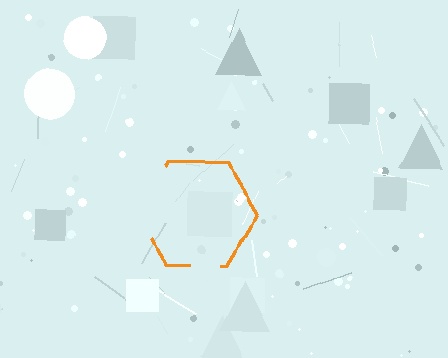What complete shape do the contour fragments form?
The contour fragments form a hexagon.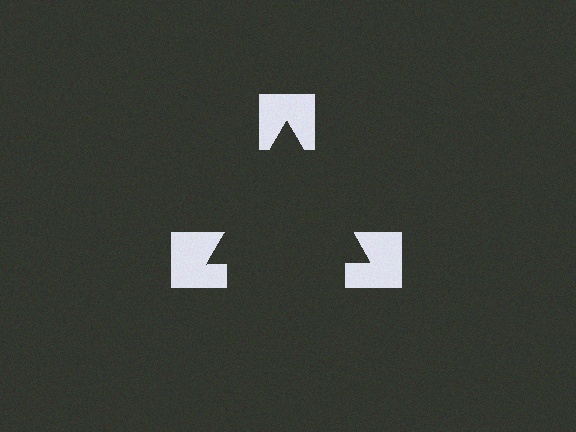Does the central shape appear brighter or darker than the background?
It typically appears slightly darker than the background, even though no actual brightness change is drawn.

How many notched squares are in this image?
There are 3 — one at each vertex of the illusory triangle.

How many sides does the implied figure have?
3 sides.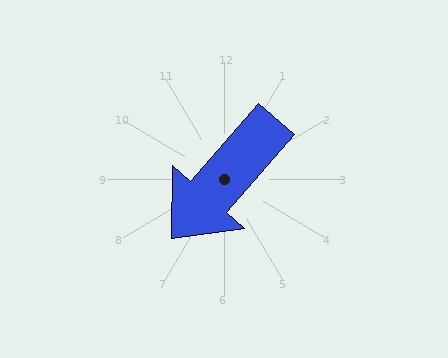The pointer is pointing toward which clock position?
Roughly 7 o'clock.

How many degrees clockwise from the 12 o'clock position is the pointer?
Approximately 221 degrees.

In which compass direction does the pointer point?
Southwest.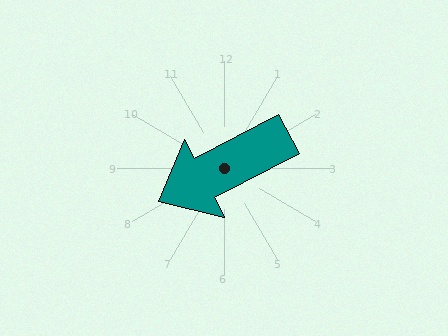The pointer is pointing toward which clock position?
Roughly 8 o'clock.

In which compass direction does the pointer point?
Southwest.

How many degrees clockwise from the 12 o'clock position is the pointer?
Approximately 243 degrees.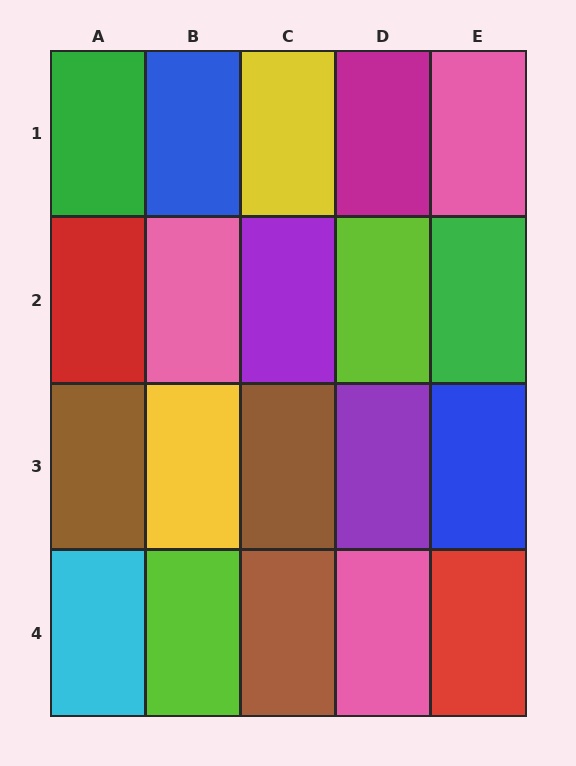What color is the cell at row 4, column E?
Red.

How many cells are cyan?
1 cell is cyan.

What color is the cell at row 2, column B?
Pink.